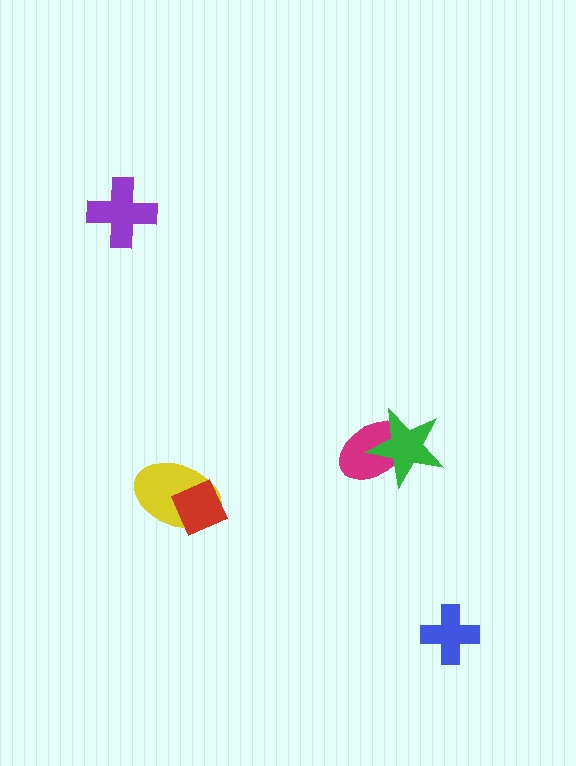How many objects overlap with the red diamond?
1 object overlaps with the red diamond.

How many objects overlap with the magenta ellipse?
1 object overlaps with the magenta ellipse.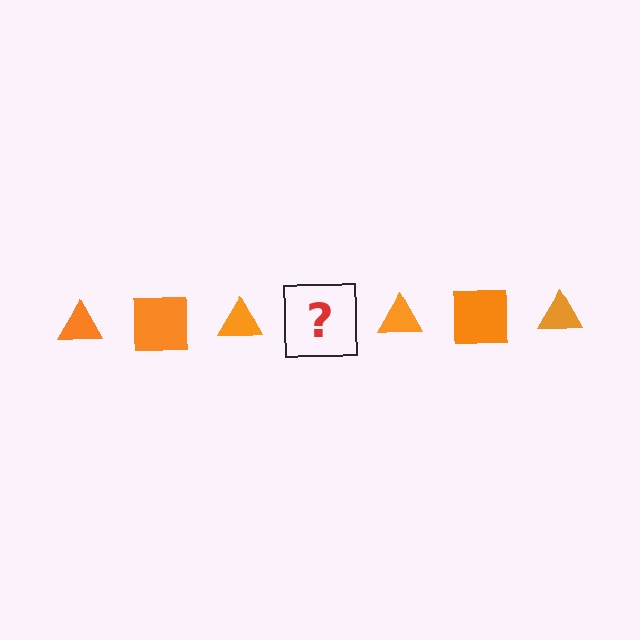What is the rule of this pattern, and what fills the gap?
The rule is that the pattern cycles through triangle, square shapes in orange. The gap should be filled with an orange square.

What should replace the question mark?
The question mark should be replaced with an orange square.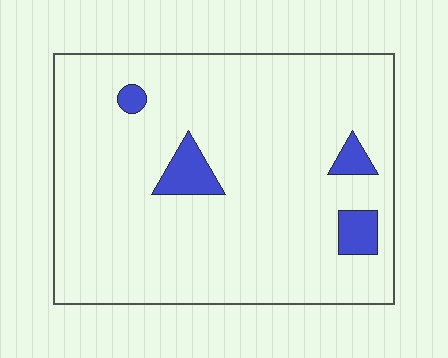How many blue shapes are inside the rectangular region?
4.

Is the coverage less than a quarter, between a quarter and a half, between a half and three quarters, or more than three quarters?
Less than a quarter.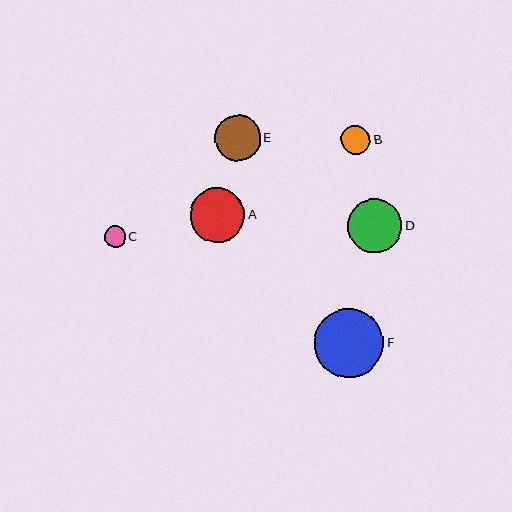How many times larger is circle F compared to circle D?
Circle F is approximately 1.3 times the size of circle D.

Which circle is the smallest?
Circle C is the smallest with a size of approximately 21 pixels.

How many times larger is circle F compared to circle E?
Circle F is approximately 1.5 times the size of circle E.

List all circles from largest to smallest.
From largest to smallest: F, A, D, E, B, C.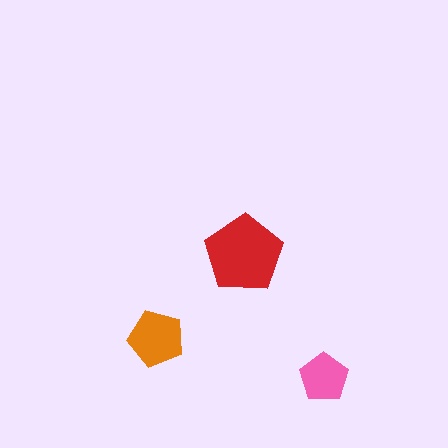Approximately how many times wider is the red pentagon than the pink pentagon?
About 1.5 times wider.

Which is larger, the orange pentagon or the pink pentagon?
The orange one.